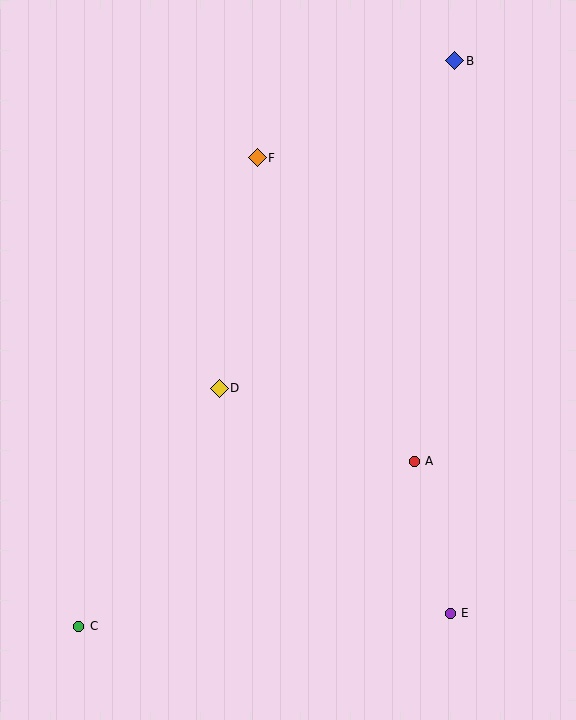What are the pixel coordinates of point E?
Point E is at (450, 613).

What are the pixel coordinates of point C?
Point C is at (79, 626).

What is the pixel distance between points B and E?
The distance between B and E is 553 pixels.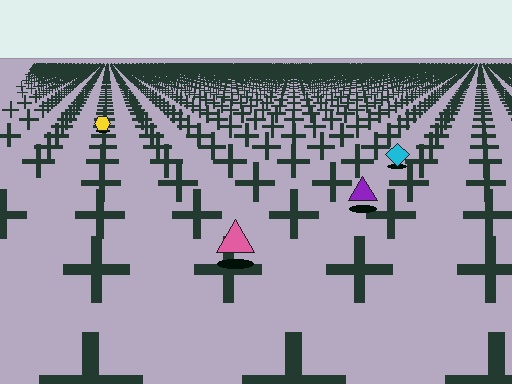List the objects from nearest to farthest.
From nearest to farthest: the pink triangle, the purple triangle, the cyan diamond, the yellow hexagon.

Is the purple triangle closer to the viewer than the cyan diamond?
Yes. The purple triangle is closer — you can tell from the texture gradient: the ground texture is coarser near it.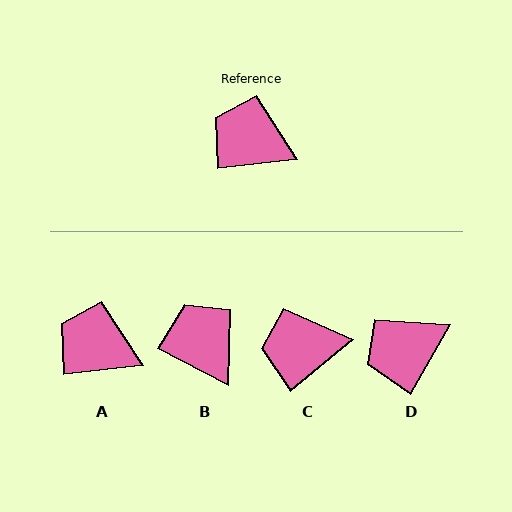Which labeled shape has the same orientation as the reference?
A.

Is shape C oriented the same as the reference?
No, it is off by about 33 degrees.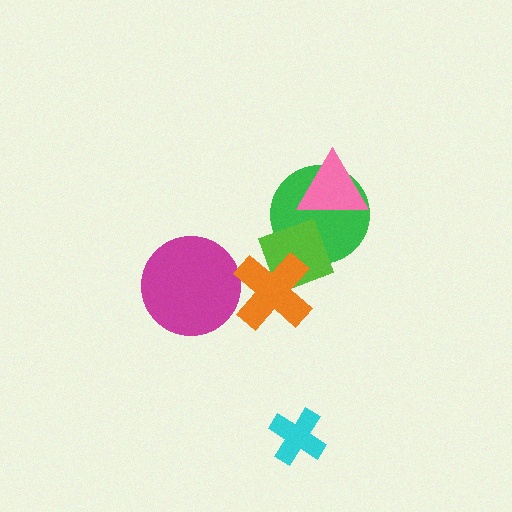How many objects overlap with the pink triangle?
1 object overlaps with the pink triangle.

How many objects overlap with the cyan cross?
0 objects overlap with the cyan cross.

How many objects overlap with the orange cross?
1 object overlaps with the orange cross.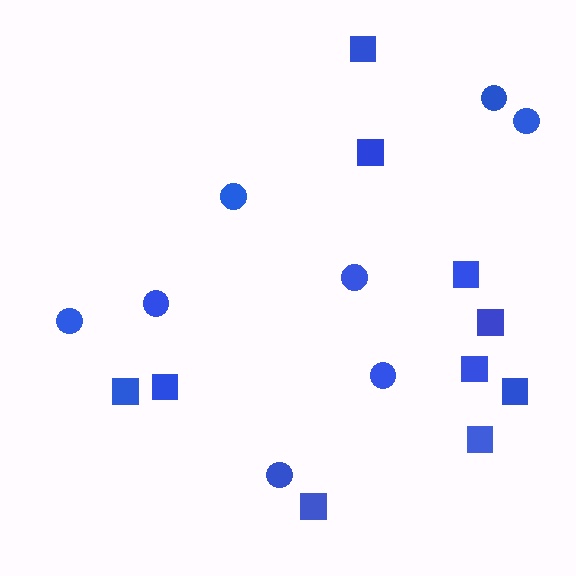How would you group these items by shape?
There are 2 groups: one group of squares (10) and one group of circles (8).